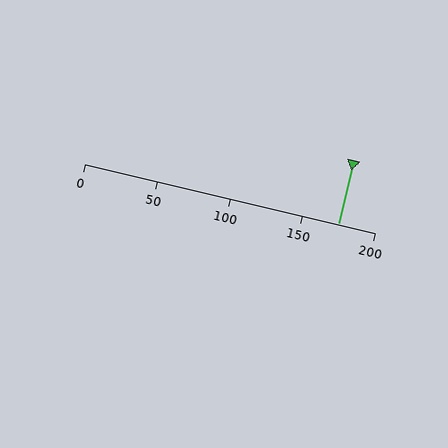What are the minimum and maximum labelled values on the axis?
The axis runs from 0 to 200.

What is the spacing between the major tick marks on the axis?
The major ticks are spaced 50 apart.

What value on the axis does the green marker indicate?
The marker indicates approximately 175.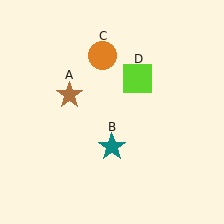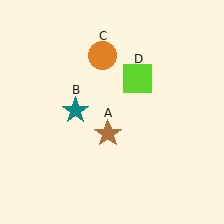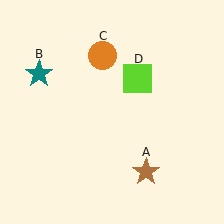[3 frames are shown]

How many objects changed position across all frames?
2 objects changed position: brown star (object A), teal star (object B).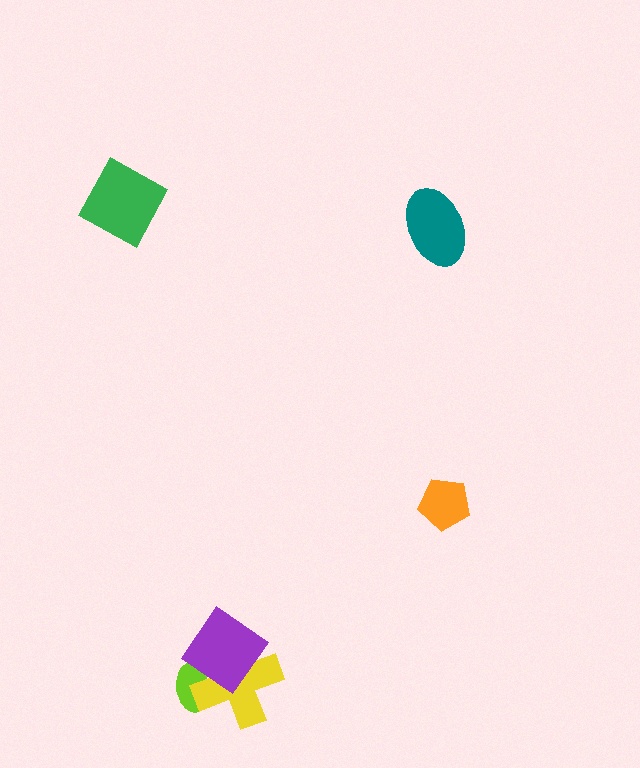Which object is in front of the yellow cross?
The purple diamond is in front of the yellow cross.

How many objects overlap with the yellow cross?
2 objects overlap with the yellow cross.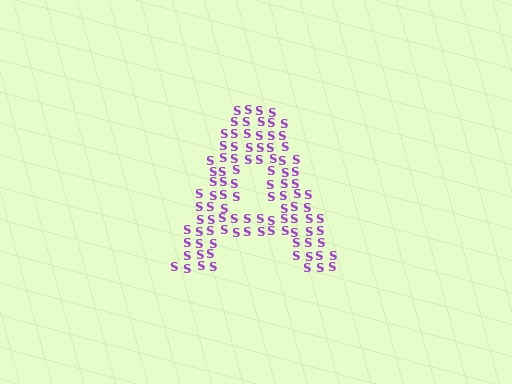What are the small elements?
The small elements are letter S's.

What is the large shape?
The large shape is the letter A.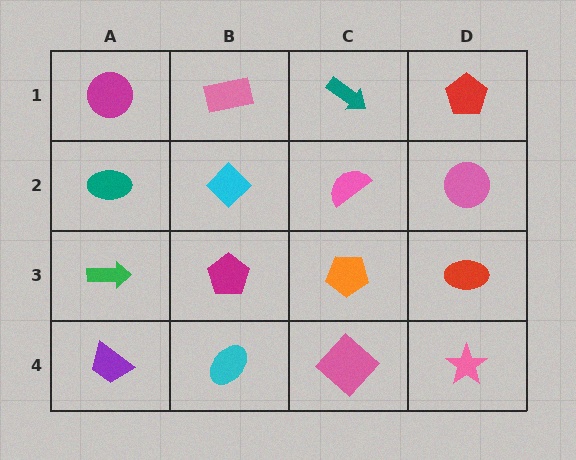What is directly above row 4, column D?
A red ellipse.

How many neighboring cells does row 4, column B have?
3.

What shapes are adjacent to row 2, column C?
A teal arrow (row 1, column C), an orange pentagon (row 3, column C), a cyan diamond (row 2, column B), a pink circle (row 2, column D).